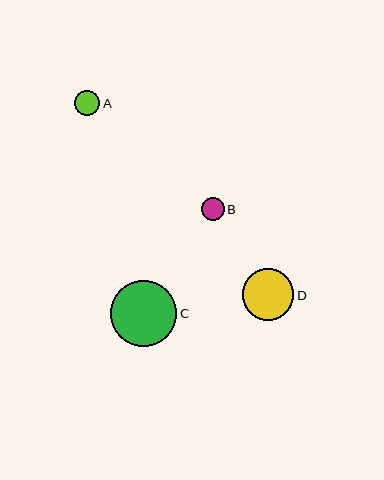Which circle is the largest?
Circle C is the largest with a size of approximately 66 pixels.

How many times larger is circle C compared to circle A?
Circle C is approximately 2.7 times the size of circle A.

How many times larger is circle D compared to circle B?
Circle D is approximately 2.3 times the size of circle B.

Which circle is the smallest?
Circle B is the smallest with a size of approximately 23 pixels.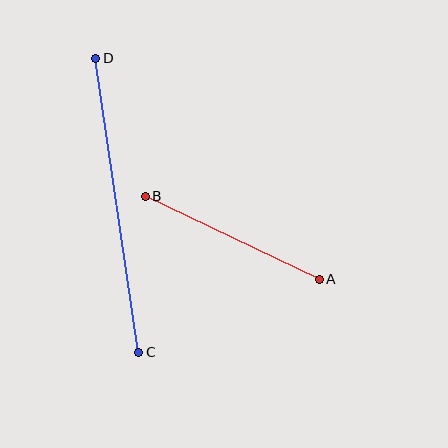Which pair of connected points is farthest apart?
Points C and D are farthest apart.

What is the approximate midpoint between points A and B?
The midpoint is at approximately (232, 238) pixels.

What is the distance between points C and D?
The distance is approximately 297 pixels.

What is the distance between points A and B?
The distance is approximately 193 pixels.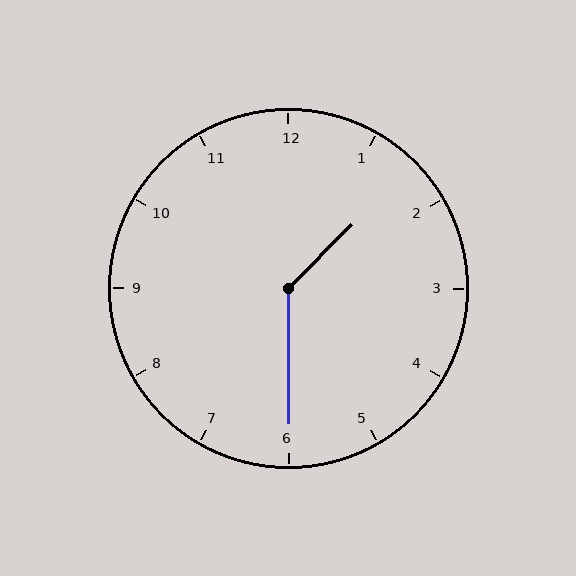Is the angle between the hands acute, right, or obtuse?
It is obtuse.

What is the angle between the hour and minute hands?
Approximately 135 degrees.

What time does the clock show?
1:30.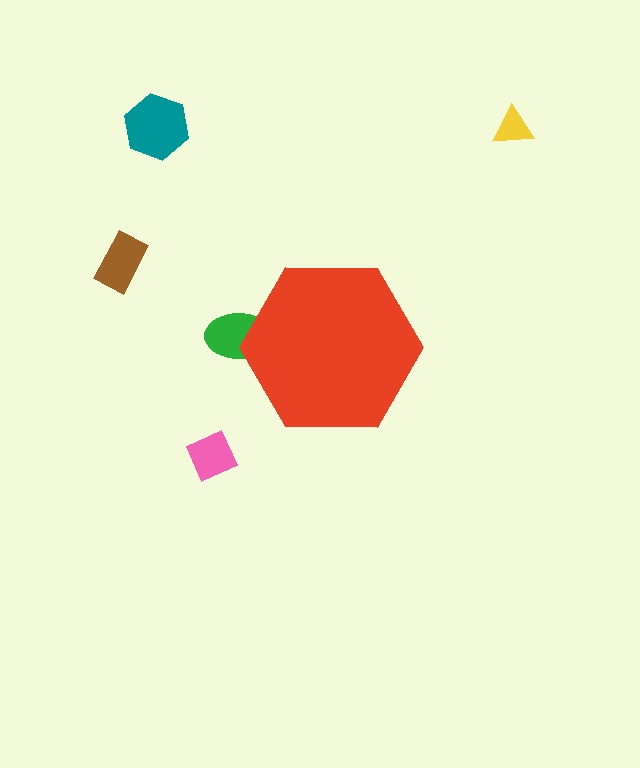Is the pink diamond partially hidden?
No, the pink diamond is fully visible.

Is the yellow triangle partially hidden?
No, the yellow triangle is fully visible.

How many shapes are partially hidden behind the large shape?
1 shape is partially hidden.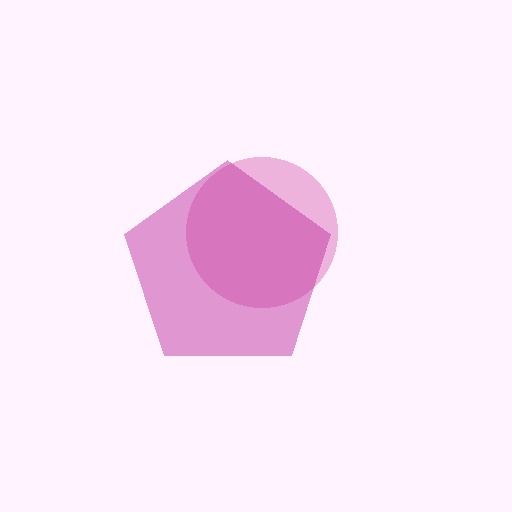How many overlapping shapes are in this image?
There are 2 overlapping shapes in the image.